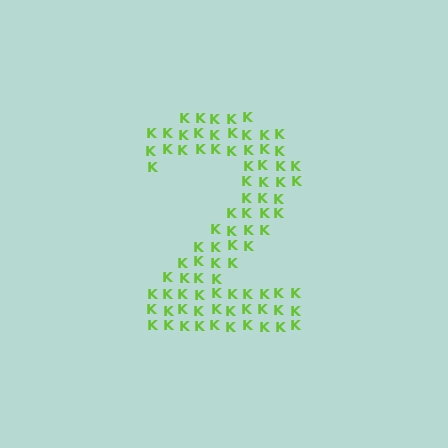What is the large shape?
The large shape is the digit 2.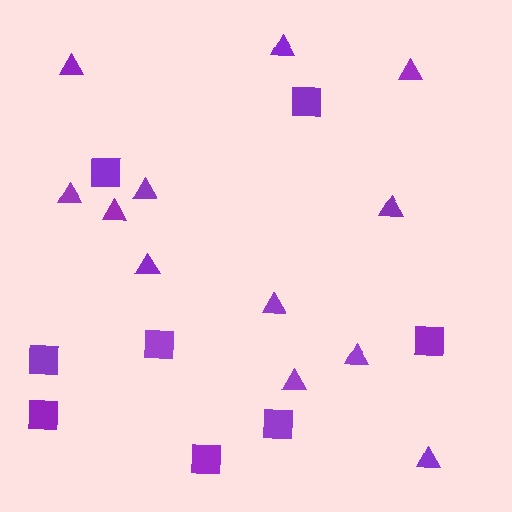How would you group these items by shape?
There are 2 groups: one group of squares (8) and one group of triangles (12).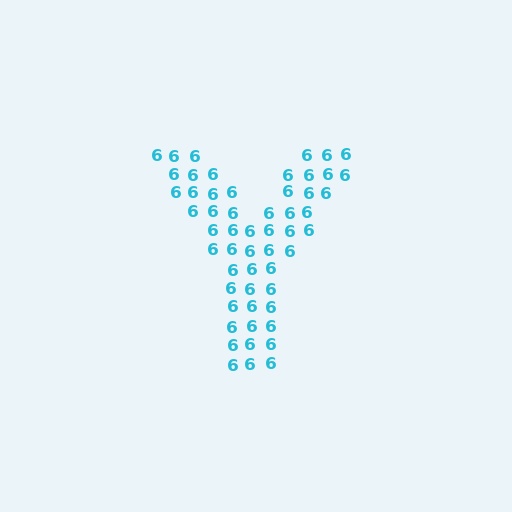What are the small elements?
The small elements are digit 6's.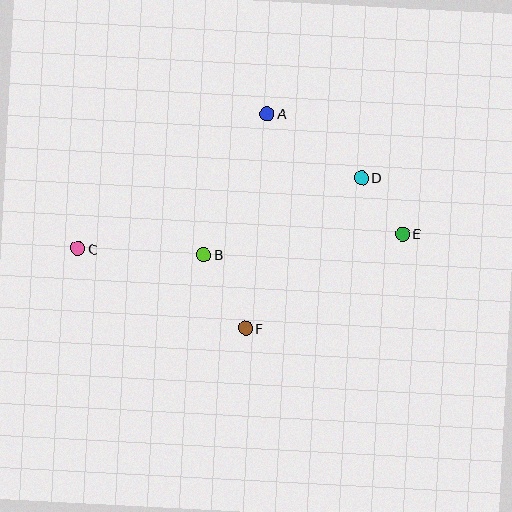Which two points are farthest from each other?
Points C and E are farthest from each other.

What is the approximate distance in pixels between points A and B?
The distance between A and B is approximately 155 pixels.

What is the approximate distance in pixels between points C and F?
The distance between C and F is approximately 185 pixels.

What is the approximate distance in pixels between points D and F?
The distance between D and F is approximately 190 pixels.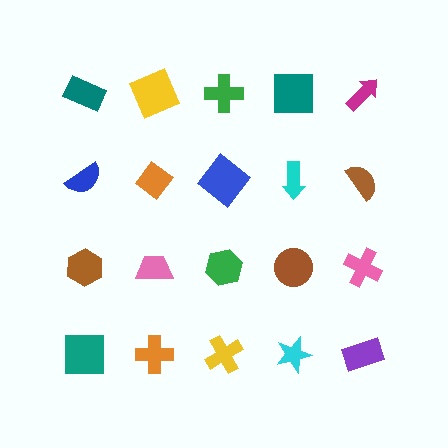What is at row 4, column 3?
A yellow cross.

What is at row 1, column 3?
A green cross.